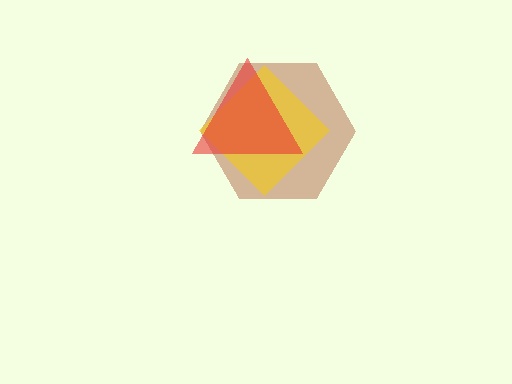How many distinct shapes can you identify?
There are 3 distinct shapes: a brown hexagon, a yellow diamond, a red triangle.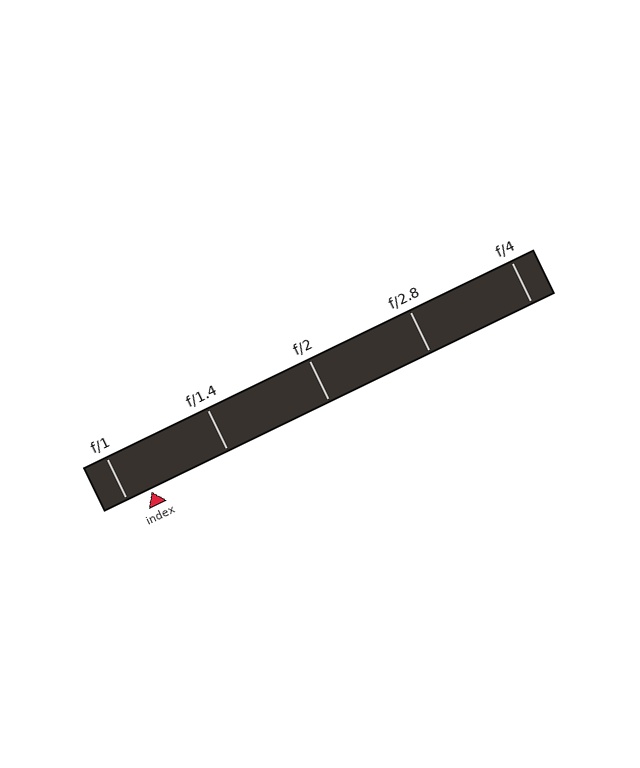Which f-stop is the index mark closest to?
The index mark is closest to f/1.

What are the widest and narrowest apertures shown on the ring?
The widest aperture shown is f/1 and the narrowest is f/4.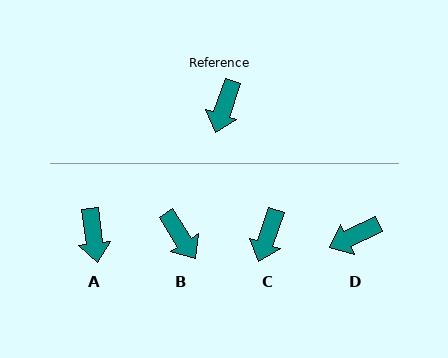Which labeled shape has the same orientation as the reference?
C.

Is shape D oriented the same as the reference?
No, it is off by about 46 degrees.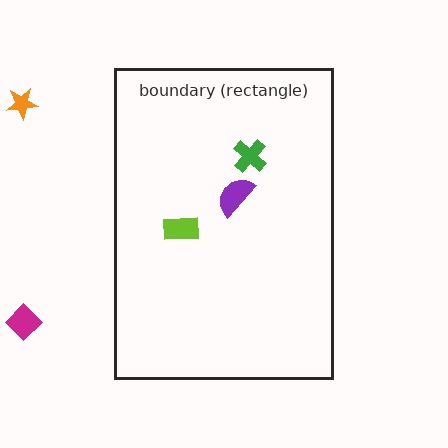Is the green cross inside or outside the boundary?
Inside.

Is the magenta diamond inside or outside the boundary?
Outside.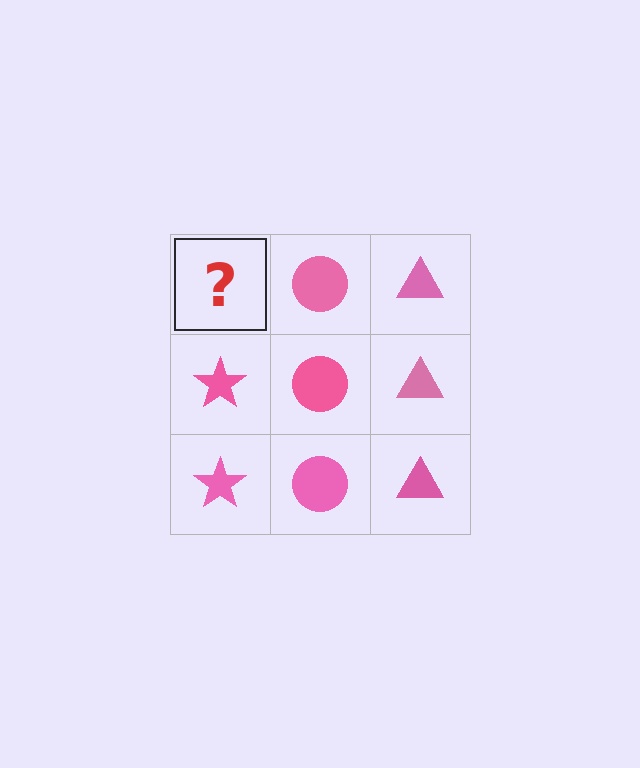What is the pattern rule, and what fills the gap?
The rule is that each column has a consistent shape. The gap should be filled with a pink star.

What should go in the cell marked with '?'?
The missing cell should contain a pink star.